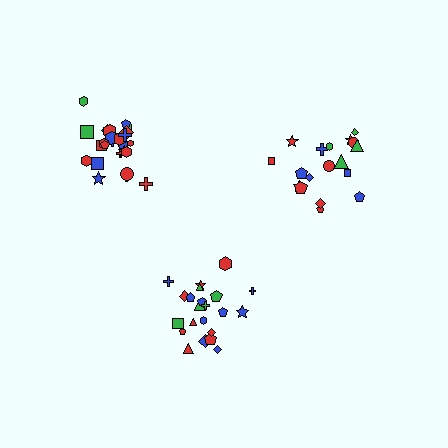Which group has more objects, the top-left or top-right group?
The top-left group.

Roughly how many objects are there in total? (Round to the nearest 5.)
Roughly 65 objects in total.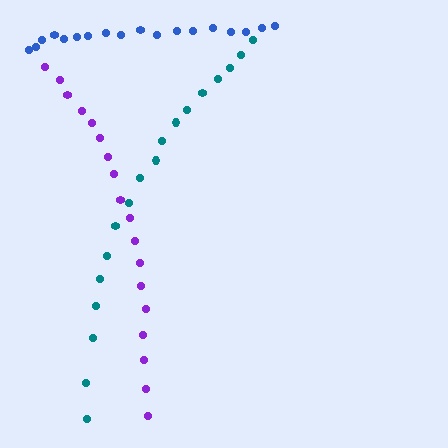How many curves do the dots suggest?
There are 3 distinct paths.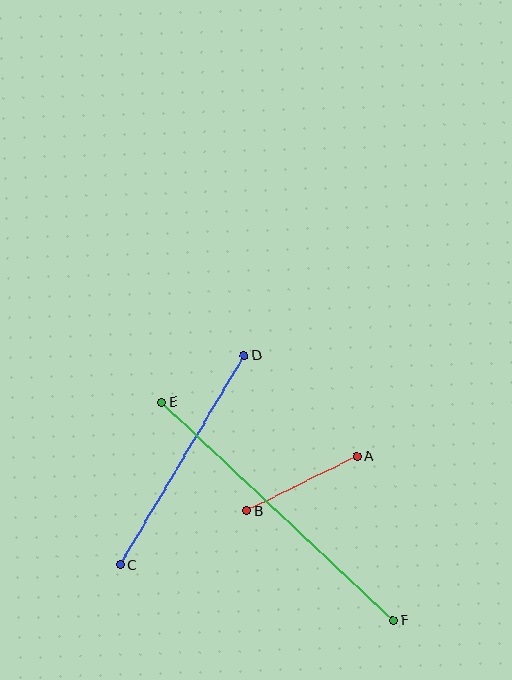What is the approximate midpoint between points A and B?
The midpoint is at approximately (302, 484) pixels.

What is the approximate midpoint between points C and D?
The midpoint is at approximately (182, 460) pixels.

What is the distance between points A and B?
The distance is approximately 123 pixels.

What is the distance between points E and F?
The distance is approximately 318 pixels.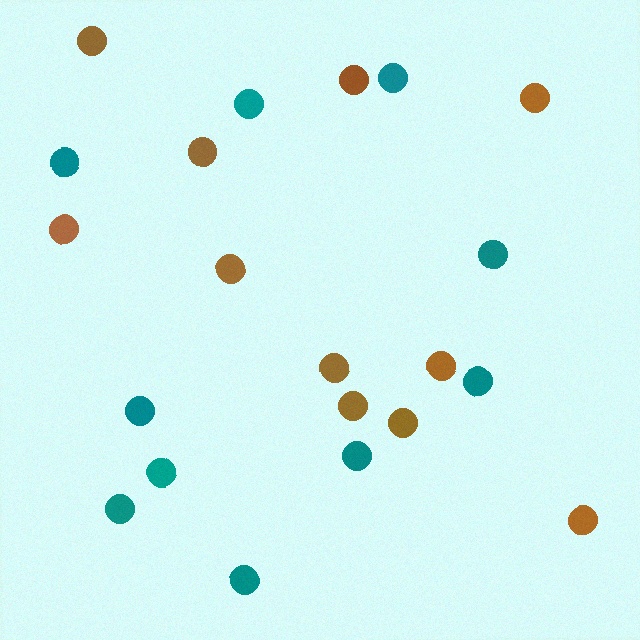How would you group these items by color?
There are 2 groups: one group of teal circles (10) and one group of brown circles (11).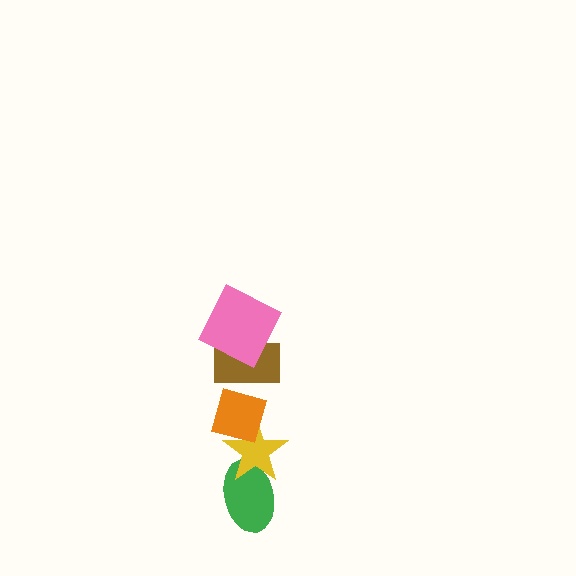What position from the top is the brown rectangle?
The brown rectangle is 2nd from the top.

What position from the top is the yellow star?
The yellow star is 4th from the top.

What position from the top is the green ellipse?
The green ellipse is 5th from the top.